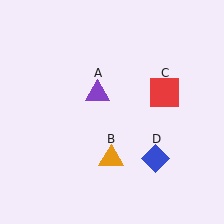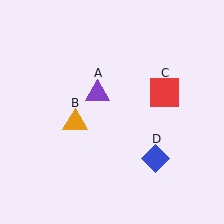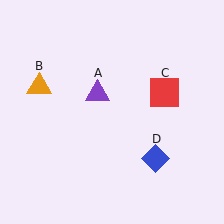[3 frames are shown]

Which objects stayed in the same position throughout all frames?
Purple triangle (object A) and red square (object C) and blue diamond (object D) remained stationary.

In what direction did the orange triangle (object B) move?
The orange triangle (object B) moved up and to the left.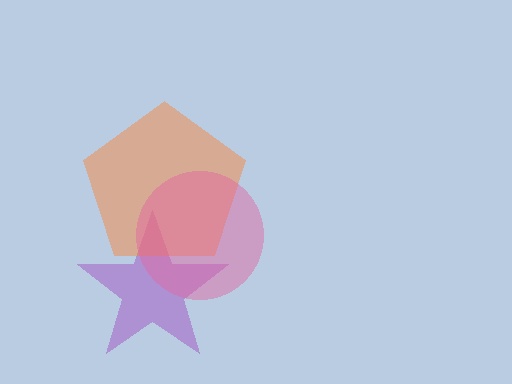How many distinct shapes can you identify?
There are 3 distinct shapes: a purple star, an orange pentagon, a pink circle.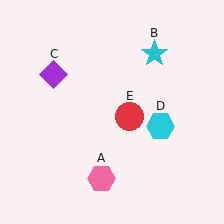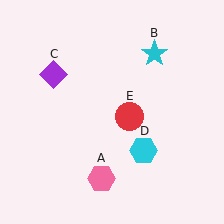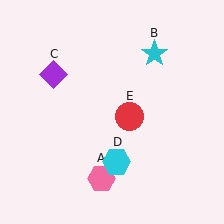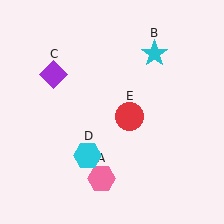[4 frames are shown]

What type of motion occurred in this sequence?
The cyan hexagon (object D) rotated clockwise around the center of the scene.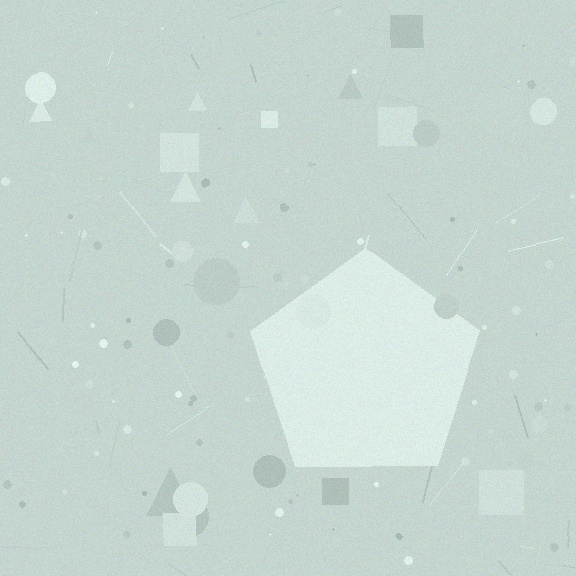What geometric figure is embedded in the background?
A pentagon is embedded in the background.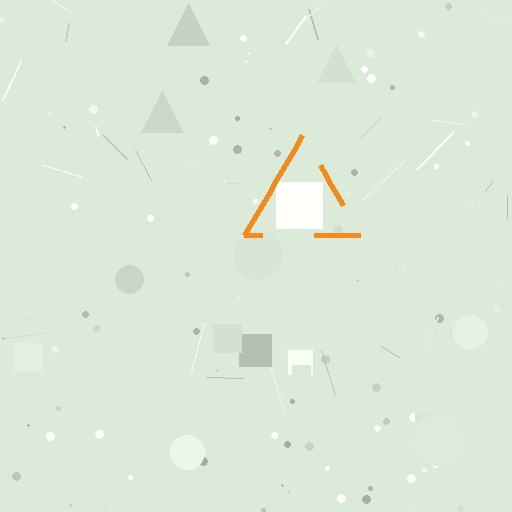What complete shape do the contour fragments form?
The contour fragments form a triangle.